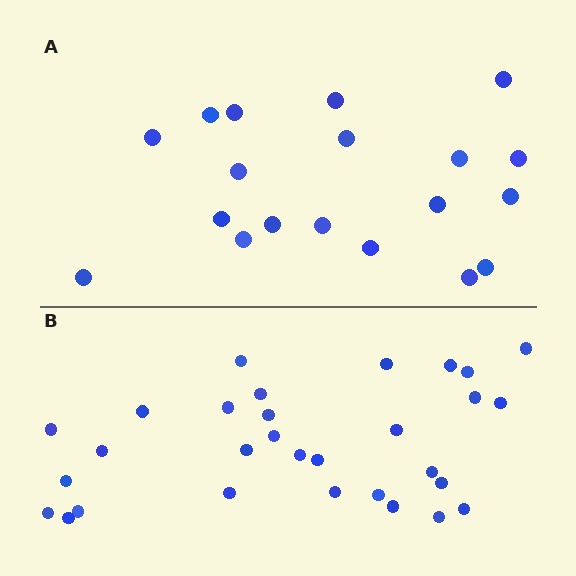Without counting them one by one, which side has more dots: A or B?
Region B (the bottom region) has more dots.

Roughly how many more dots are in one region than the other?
Region B has roughly 12 or so more dots than region A.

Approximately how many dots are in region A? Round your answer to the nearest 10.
About 20 dots. (The exact count is 19, which rounds to 20.)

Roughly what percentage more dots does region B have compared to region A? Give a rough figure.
About 60% more.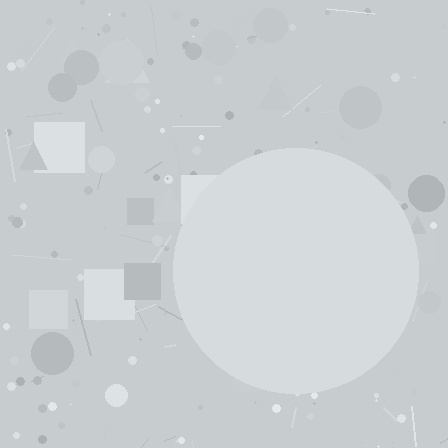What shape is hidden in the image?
A circle is hidden in the image.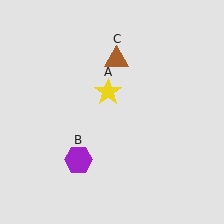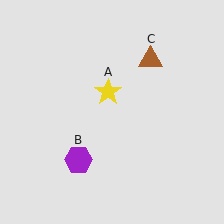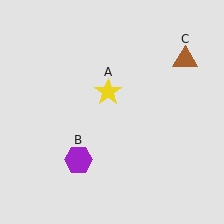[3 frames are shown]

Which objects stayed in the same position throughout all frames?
Yellow star (object A) and purple hexagon (object B) remained stationary.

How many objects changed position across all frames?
1 object changed position: brown triangle (object C).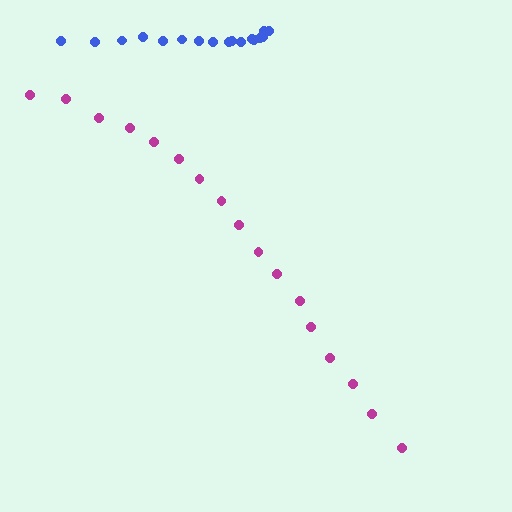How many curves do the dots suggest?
There are 2 distinct paths.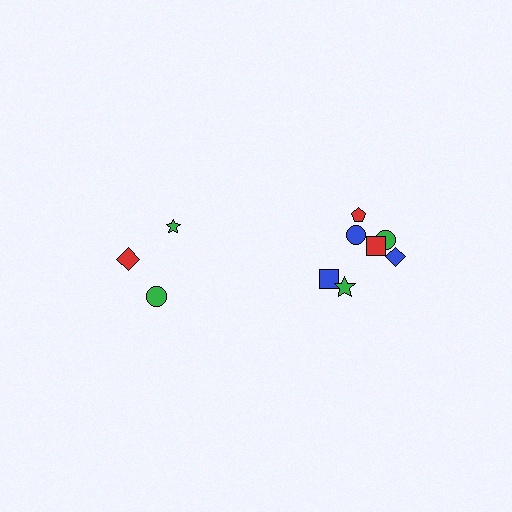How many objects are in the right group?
There are 7 objects.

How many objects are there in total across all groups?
There are 10 objects.